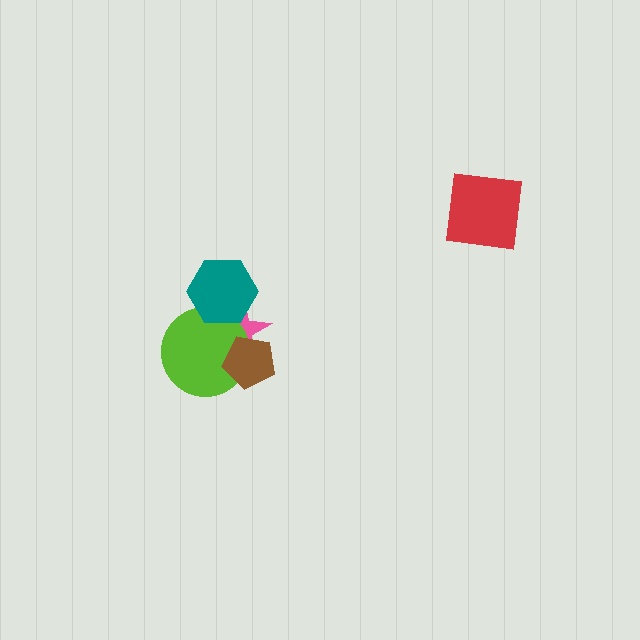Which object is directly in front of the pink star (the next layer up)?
The lime circle is directly in front of the pink star.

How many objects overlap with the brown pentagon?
2 objects overlap with the brown pentagon.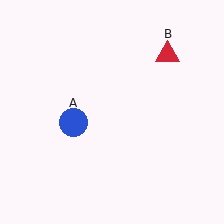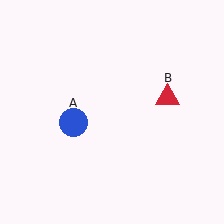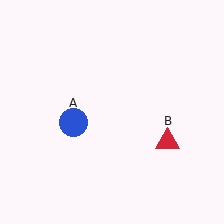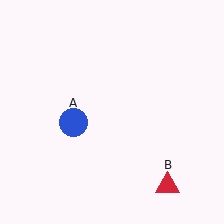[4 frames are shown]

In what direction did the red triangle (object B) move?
The red triangle (object B) moved down.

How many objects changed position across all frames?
1 object changed position: red triangle (object B).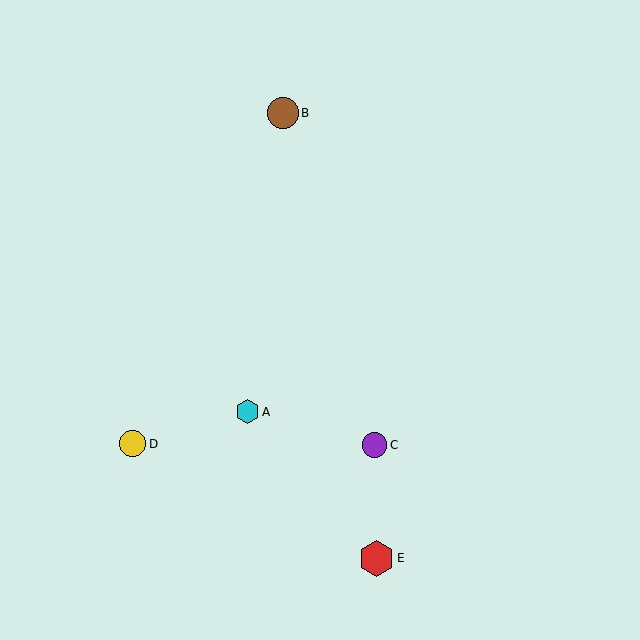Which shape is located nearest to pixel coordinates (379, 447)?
The purple circle (labeled C) at (375, 445) is nearest to that location.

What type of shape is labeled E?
Shape E is a red hexagon.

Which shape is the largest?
The red hexagon (labeled E) is the largest.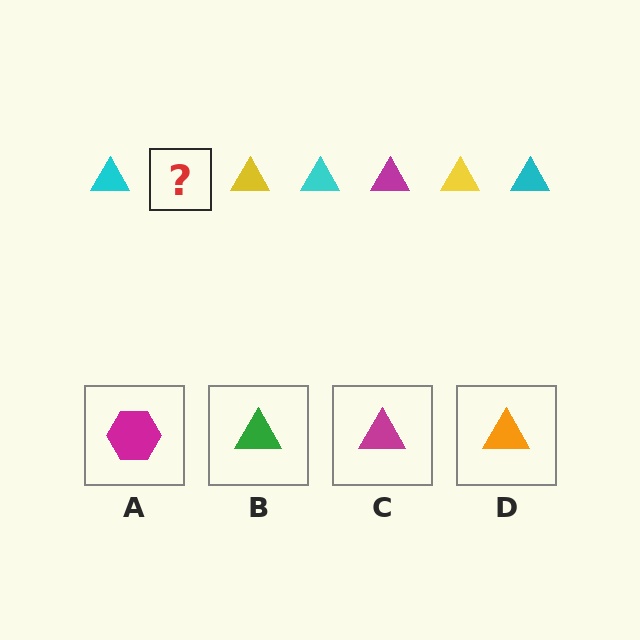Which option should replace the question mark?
Option C.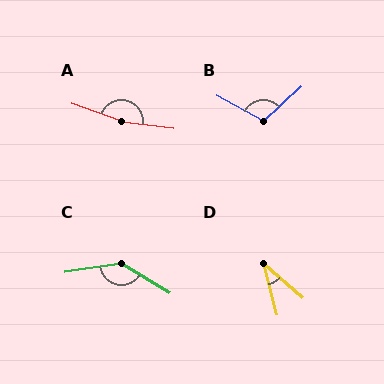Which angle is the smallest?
D, at approximately 35 degrees.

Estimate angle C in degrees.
Approximately 139 degrees.